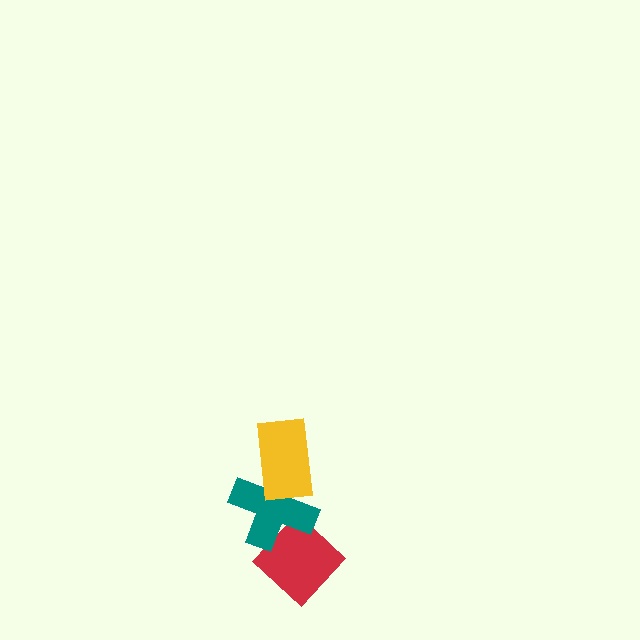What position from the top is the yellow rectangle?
The yellow rectangle is 1st from the top.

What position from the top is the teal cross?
The teal cross is 2nd from the top.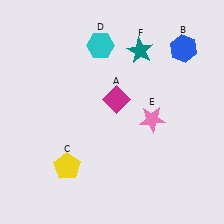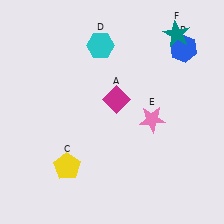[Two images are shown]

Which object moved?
The teal star (F) moved right.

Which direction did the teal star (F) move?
The teal star (F) moved right.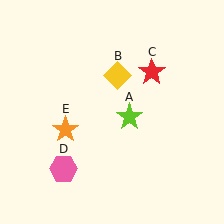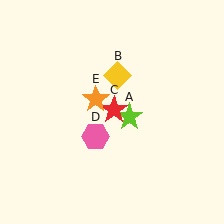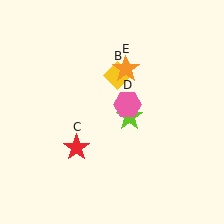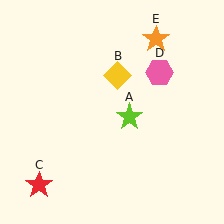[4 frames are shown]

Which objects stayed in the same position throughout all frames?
Lime star (object A) and yellow diamond (object B) remained stationary.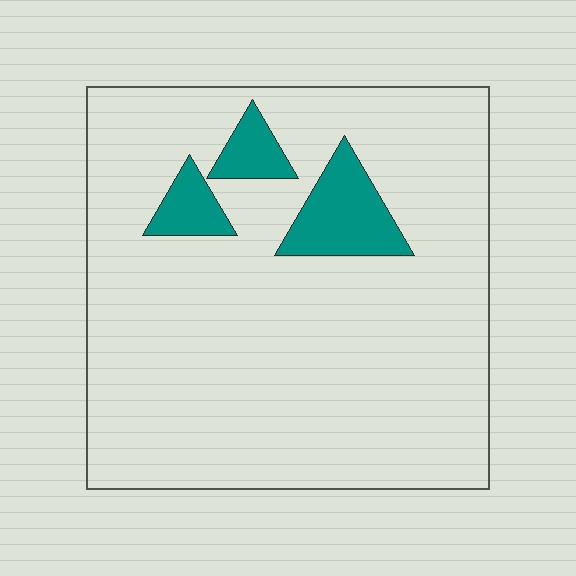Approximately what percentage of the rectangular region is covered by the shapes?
Approximately 10%.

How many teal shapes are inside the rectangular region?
3.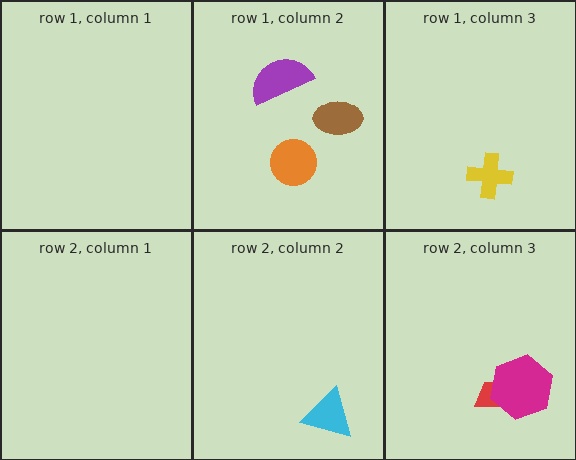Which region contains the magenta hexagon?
The row 2, column 3 region.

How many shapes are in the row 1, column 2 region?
3.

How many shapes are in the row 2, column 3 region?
2.